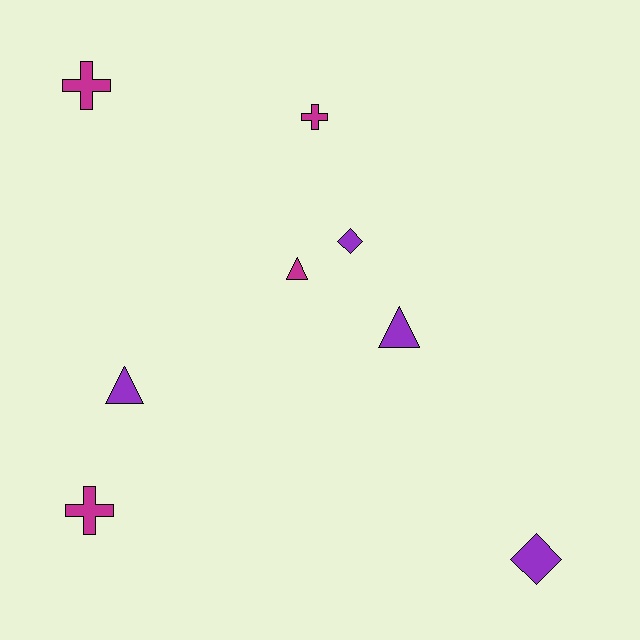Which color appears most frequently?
Purple, with 4 objects.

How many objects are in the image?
There are 8 objects.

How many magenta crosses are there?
There are 3 magenta crosses.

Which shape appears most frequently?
Cross, with 3 objects.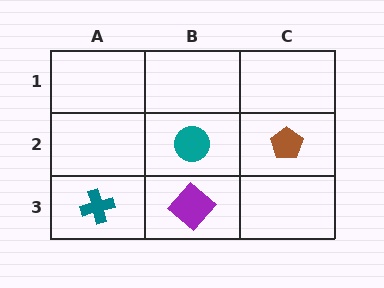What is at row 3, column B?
A purple diamond.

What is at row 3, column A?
A teal cross.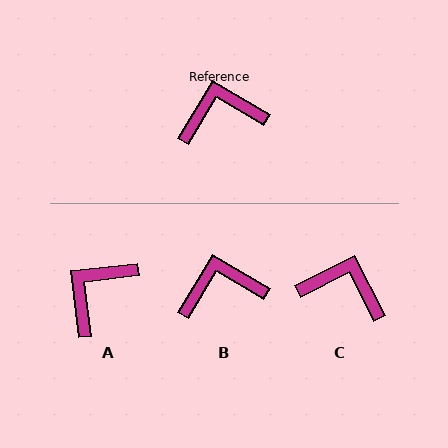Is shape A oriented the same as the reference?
No, it is off by about 37 degrees.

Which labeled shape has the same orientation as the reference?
B.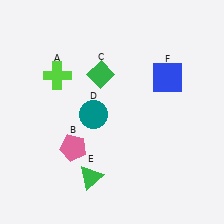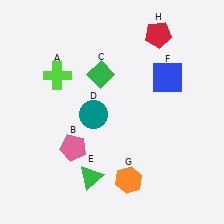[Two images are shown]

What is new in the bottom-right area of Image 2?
An orange hexagon (G) was added in the bottom-right area of Image 2.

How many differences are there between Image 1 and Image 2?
There are 2 differences between the two images.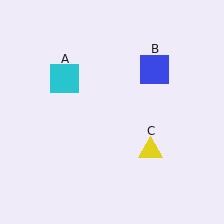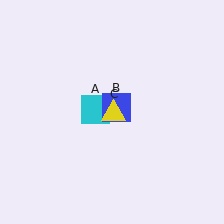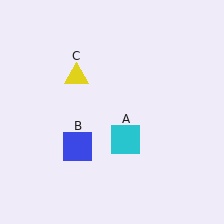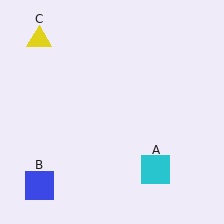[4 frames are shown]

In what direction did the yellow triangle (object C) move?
The yellow triangle (object C) moved up and to the left.